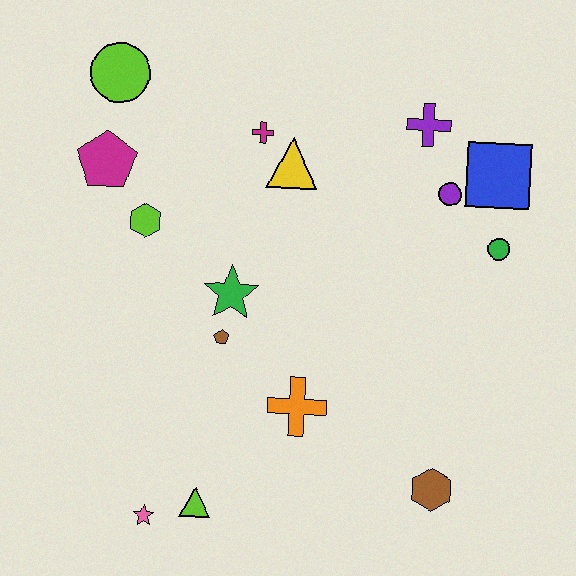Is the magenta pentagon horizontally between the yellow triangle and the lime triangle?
No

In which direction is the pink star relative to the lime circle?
The pink star is below the lime circle.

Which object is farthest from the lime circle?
The brown hexagon is farthest from the lime circle.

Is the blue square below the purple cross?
Yes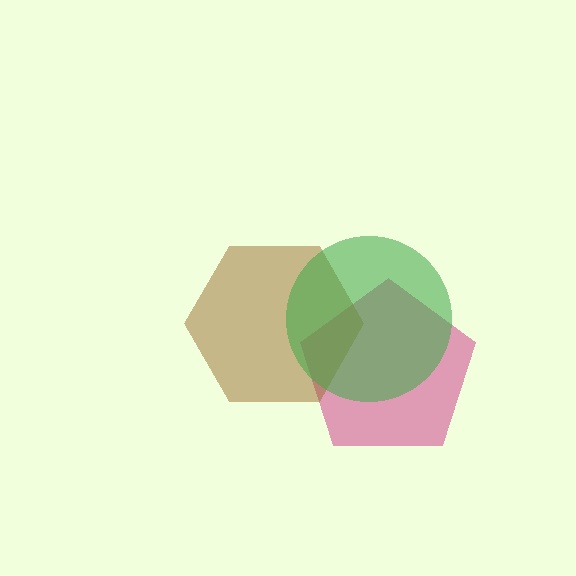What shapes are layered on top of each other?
The layered shapes are: a magenta pentagon, a brown hexagon, a green circle.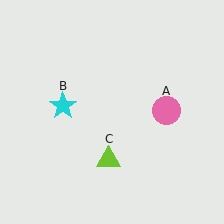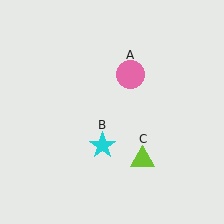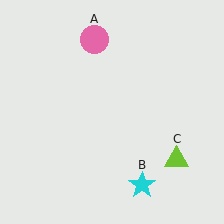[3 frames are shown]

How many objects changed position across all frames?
3 objects changed position: pink circle (object A), cyan star (object B), lime triangle (object C).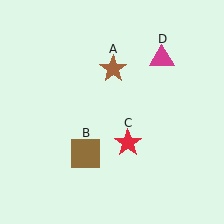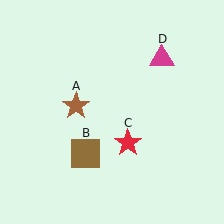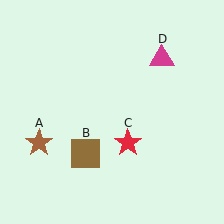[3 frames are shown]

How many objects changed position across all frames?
1 object changed position: brown star (object A).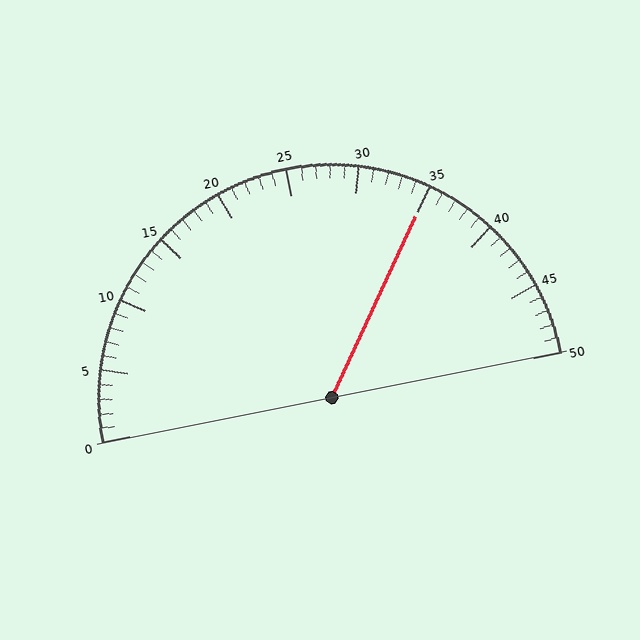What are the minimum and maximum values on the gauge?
The gauge ranges from 0 to 50.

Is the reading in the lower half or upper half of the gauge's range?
The reading is in the upper half of the range (0 to 50).